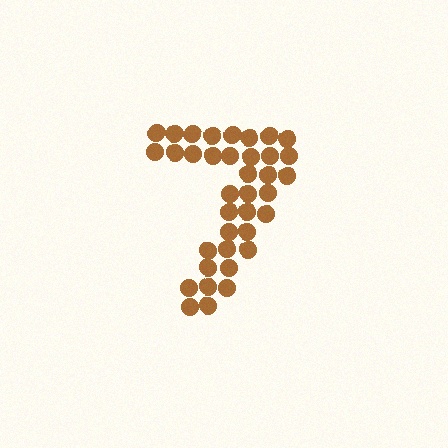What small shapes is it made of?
It is made of small circles.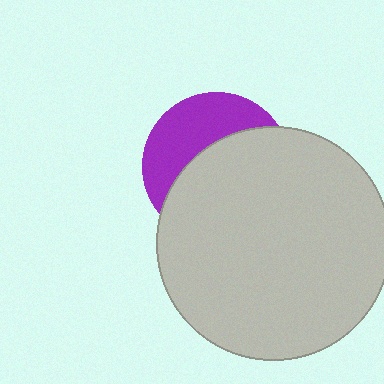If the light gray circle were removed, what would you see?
You would see the complete purple circle.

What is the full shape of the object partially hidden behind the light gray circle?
The partially hidden object is a purple circle.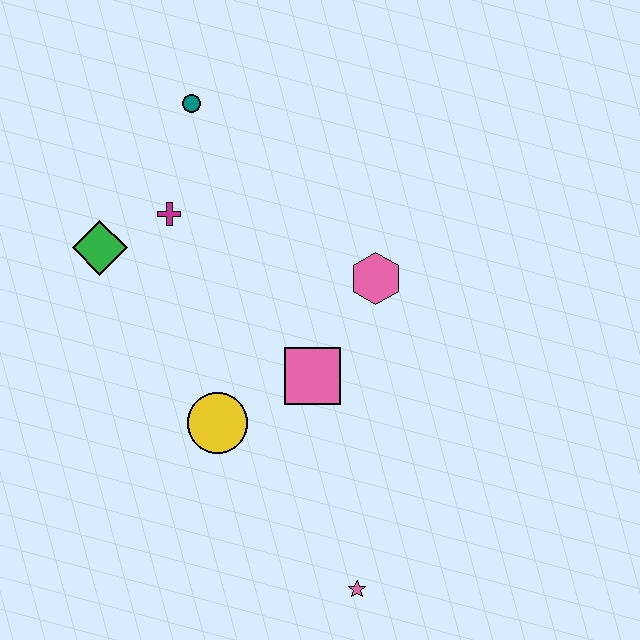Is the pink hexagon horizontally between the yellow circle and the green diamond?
No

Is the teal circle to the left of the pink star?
Yes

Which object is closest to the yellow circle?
The pink square is closest to the yellow circle.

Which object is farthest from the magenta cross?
The pink star is farthest from the magenta cross.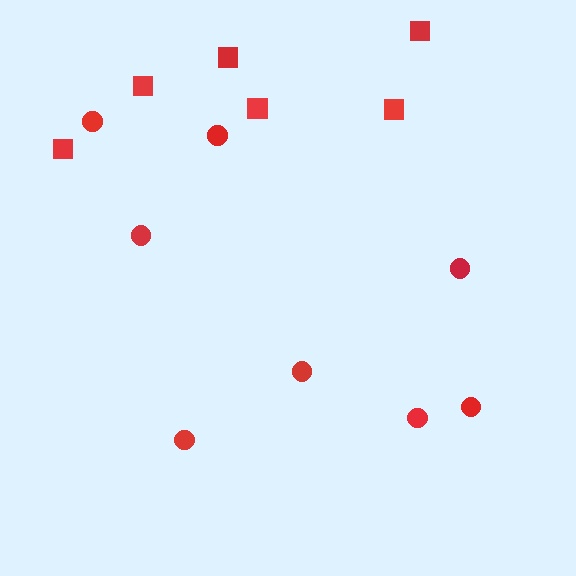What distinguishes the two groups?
There are 2 groups: one group of squares (6) and one group of circles (8).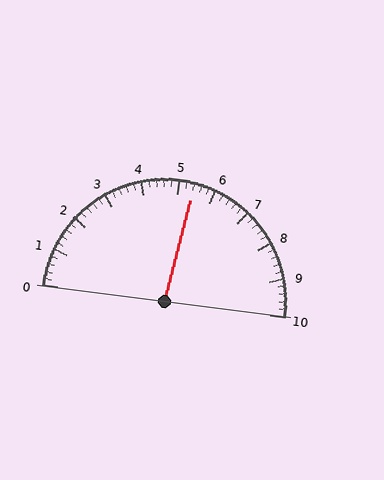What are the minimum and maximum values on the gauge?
The gauge ranges from 0 to 10.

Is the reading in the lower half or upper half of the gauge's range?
The reading is in the upper half of the range (0 to 10).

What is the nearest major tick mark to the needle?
The nearest major tick mark is 5.